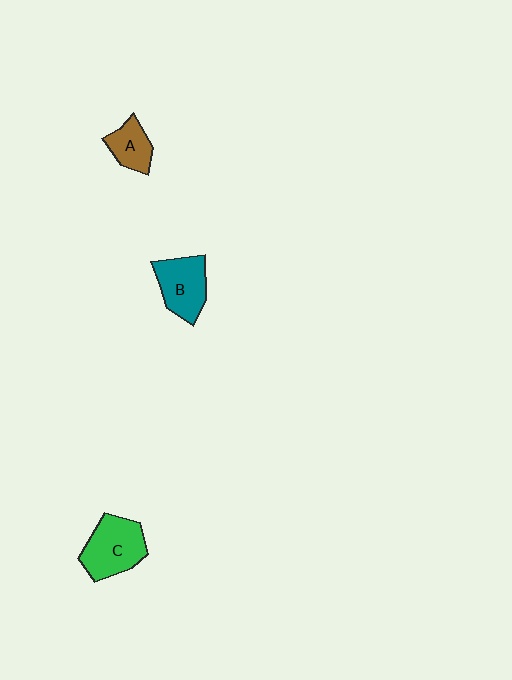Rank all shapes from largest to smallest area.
From largest to smallest: C (green), B (teal), A (brown).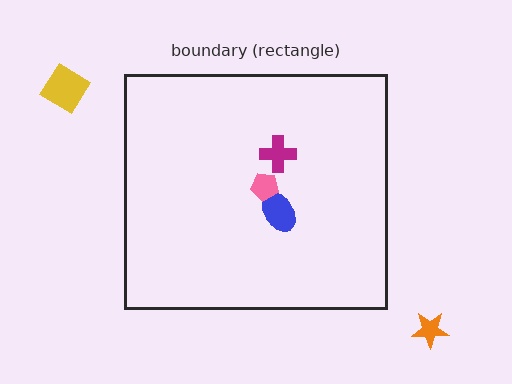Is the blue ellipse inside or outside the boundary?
Inside.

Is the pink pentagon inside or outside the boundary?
Inside.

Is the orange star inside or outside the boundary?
Outside.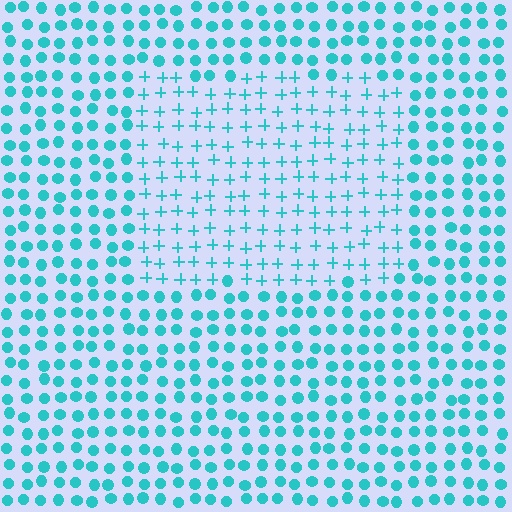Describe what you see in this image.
The image is filled with small cyan elements arranged in a uniform grid. A rectangle-shaped region contains plus signs, while the surrounding area contains circles. The boundary is defined purely by the change in element shape.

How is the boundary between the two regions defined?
The boundary is defined by a change in element shape: plus signs inside vs. circles outside. All elements share the same color and spacing.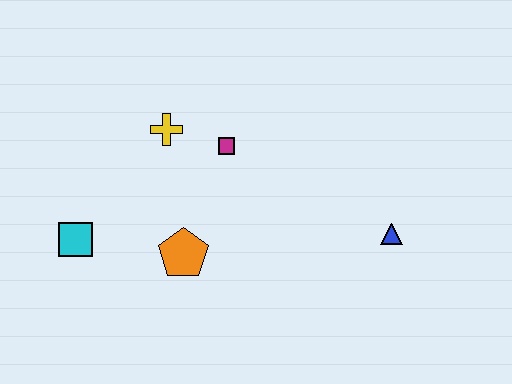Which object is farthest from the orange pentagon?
The blue triangle is farthest from the orange pentagon.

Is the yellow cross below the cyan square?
No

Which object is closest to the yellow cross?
The magenta square is closest to the yellow cross.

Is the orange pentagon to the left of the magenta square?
Yes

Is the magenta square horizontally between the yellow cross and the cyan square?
No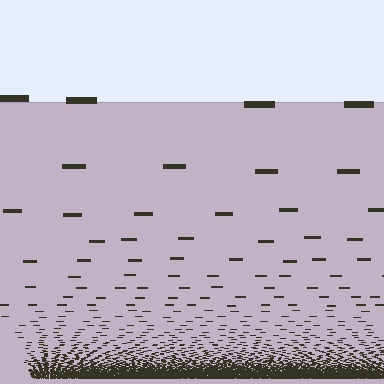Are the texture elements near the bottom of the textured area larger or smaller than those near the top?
Smaller. The gradient is inverted — elements near the bottom are smaller and denser.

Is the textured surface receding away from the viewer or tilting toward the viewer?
The surface appears to tilt toward the viewer. Texture elements get larger and sparser toward the top.